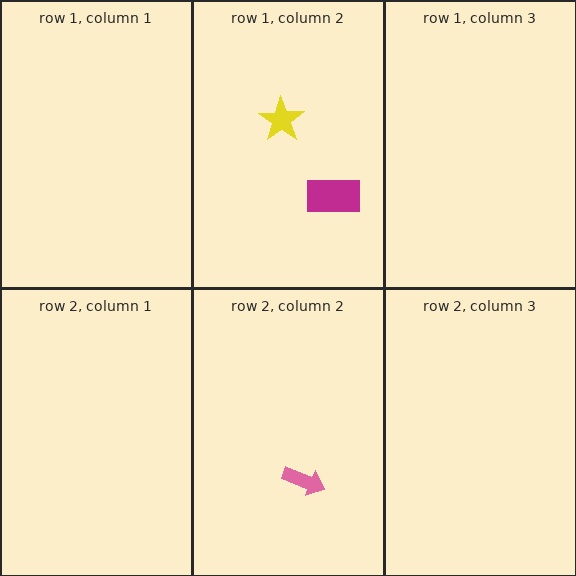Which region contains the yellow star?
The row 1, column 2 region.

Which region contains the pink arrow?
The row 2, column 2 region.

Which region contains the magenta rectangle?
The row 1, column 2 region.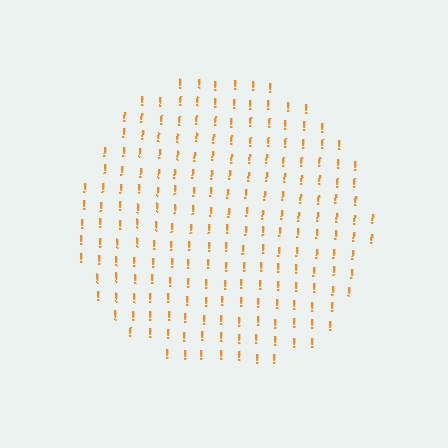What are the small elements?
The small elements are exclamation marks.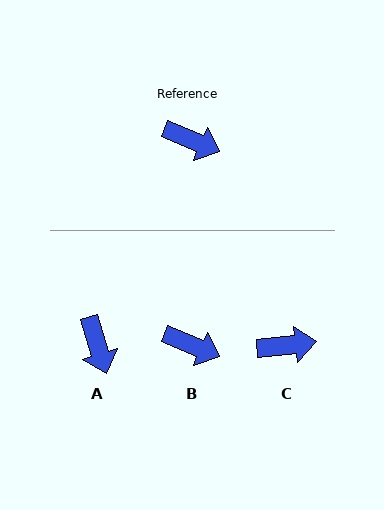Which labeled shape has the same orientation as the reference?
B.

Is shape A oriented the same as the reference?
No, it is off by about 50 degrees.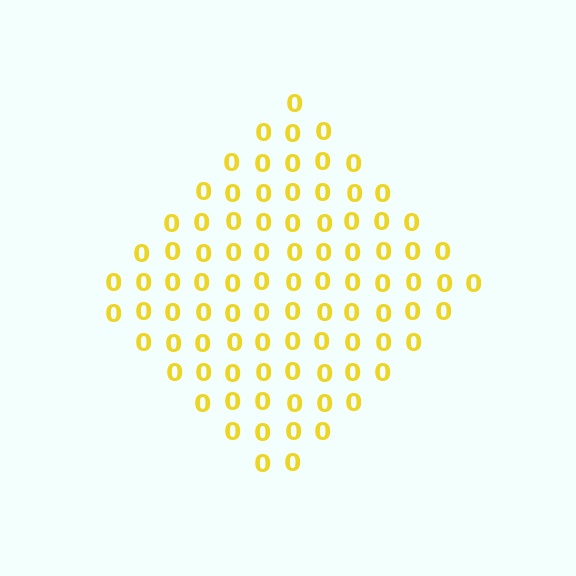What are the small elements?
The small elements are digit 0's.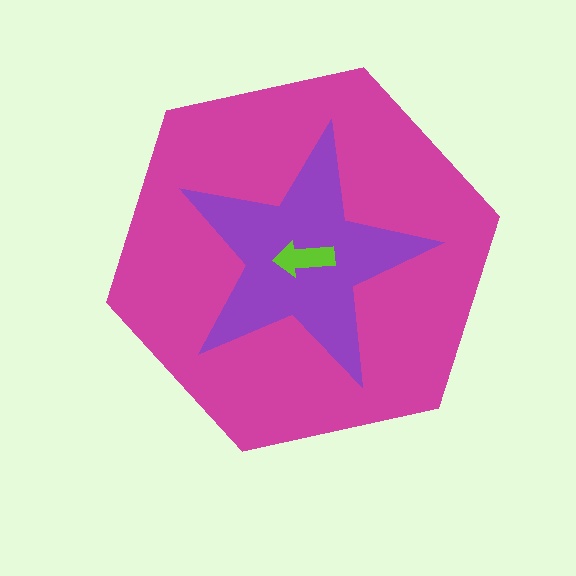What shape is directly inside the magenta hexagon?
The purple star.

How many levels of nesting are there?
3.